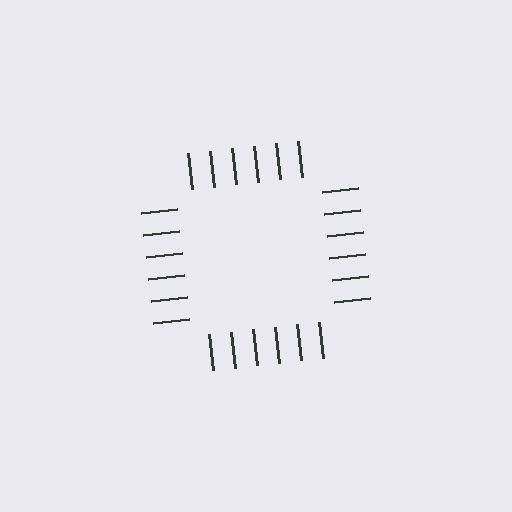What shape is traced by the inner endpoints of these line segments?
An illusory square — the line segments terminate on its edges but no continuous stroke is drawn.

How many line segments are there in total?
24 — 6 along each of the 4 edges.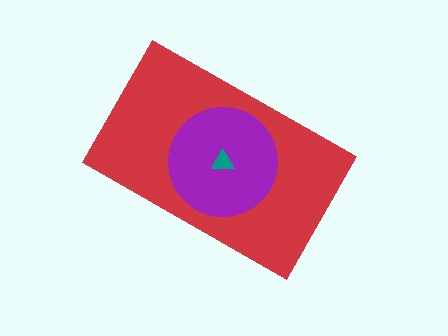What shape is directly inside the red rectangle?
The purple circle.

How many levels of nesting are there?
3.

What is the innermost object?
The teal triangle.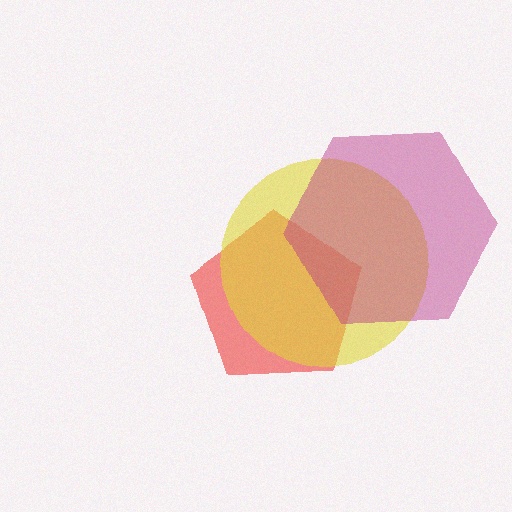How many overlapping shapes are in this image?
There are 3 overlapping shapes in the image.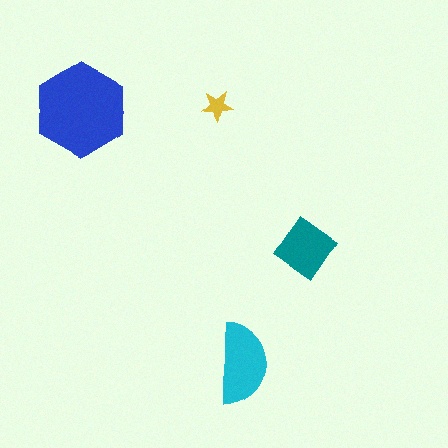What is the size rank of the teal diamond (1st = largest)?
3rd.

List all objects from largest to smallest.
The blue hexagon, the cyan semicircle, the teal diamond, the yellow star.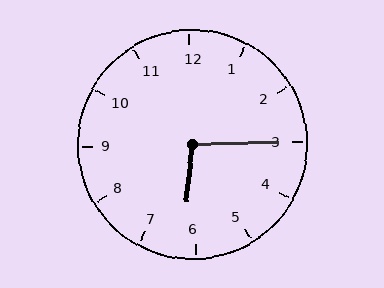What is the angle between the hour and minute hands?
Approximately 98 degrees.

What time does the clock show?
6:15.